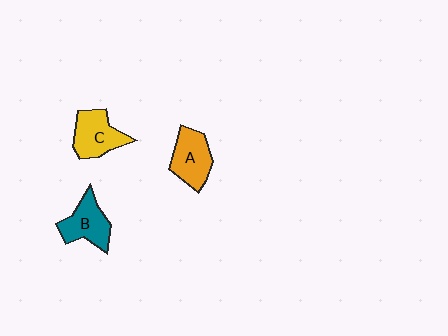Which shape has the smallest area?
Shape B (teal).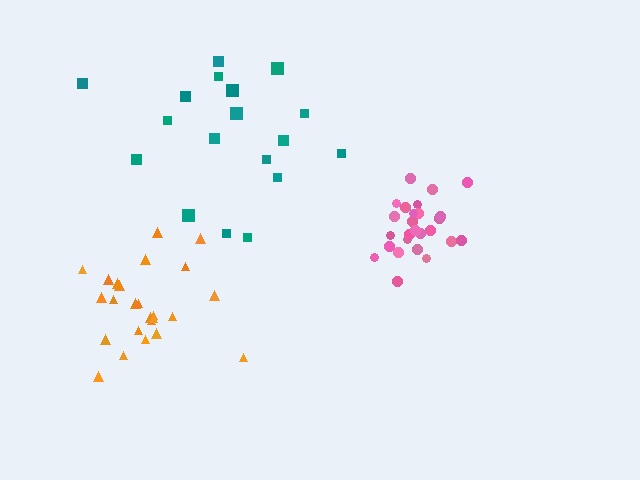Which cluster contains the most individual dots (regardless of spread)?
Pink (26).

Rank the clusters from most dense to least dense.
pink, orange, teal.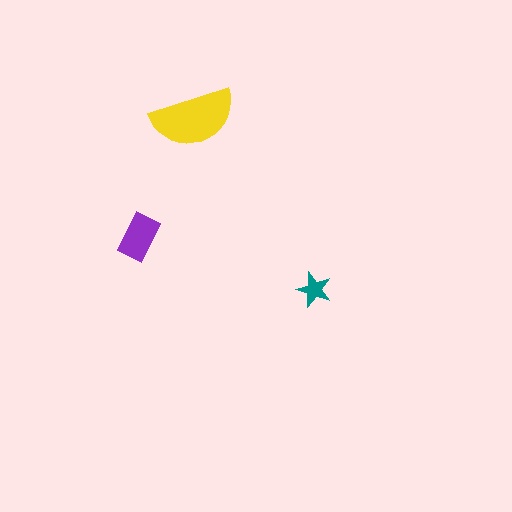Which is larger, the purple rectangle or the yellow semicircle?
The yellow semicircle.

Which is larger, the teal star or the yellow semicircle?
The yellow semicircle.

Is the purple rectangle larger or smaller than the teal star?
Larger.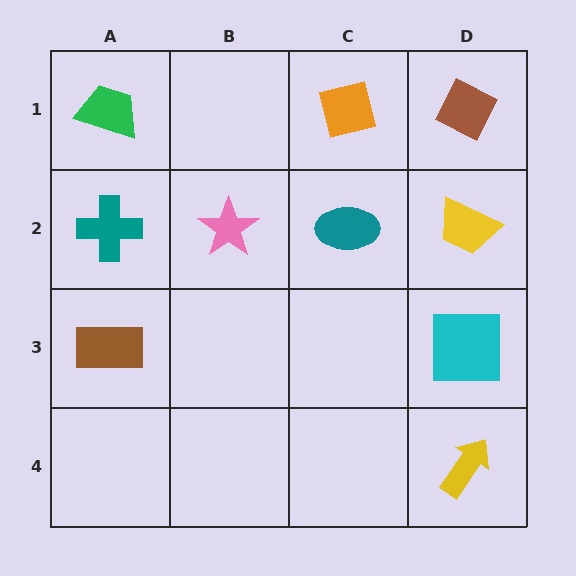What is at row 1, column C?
An orange square.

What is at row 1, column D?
A brown diamond.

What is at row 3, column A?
A brown rectangle.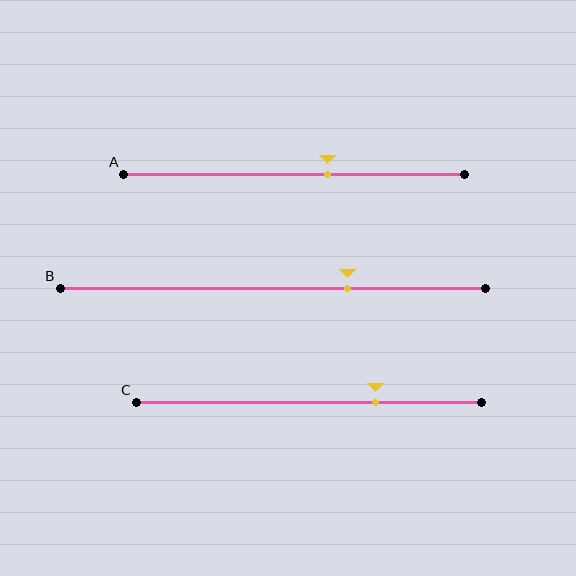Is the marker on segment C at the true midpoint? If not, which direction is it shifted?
No, the marker on segment C is shifted to the right by about 19% of the segment length.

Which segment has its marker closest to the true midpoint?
Segment A has its marker closest to the true midpoint.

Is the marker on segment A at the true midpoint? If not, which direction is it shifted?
No, the marker on segment A is shifted to the right by about 10% of the segment length.